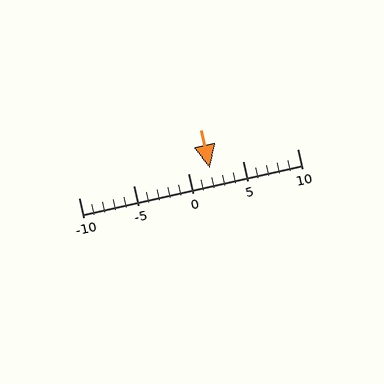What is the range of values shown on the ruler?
The ruler shows values from -10 to 10.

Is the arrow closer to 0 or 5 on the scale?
The arrow is closer to 0.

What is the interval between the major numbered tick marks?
The major tick marks are spaced 5 units apart.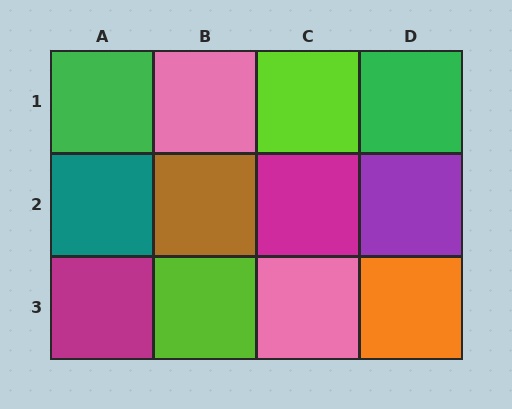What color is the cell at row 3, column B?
Lime.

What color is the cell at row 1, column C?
Lime.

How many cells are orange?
1 cell is orange.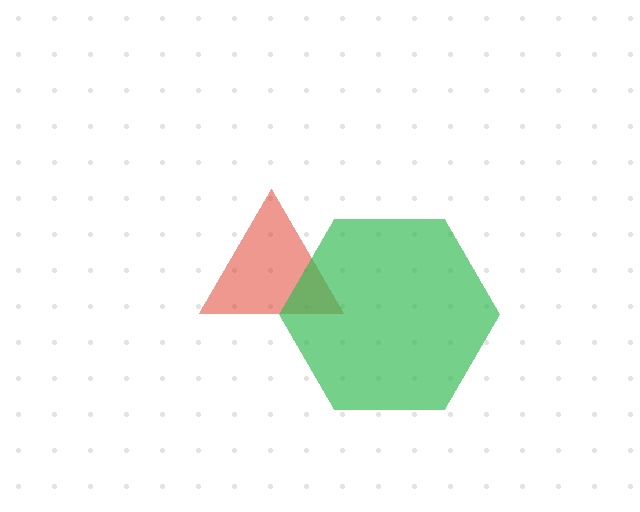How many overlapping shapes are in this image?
There are 2 overlapping shapes in the image.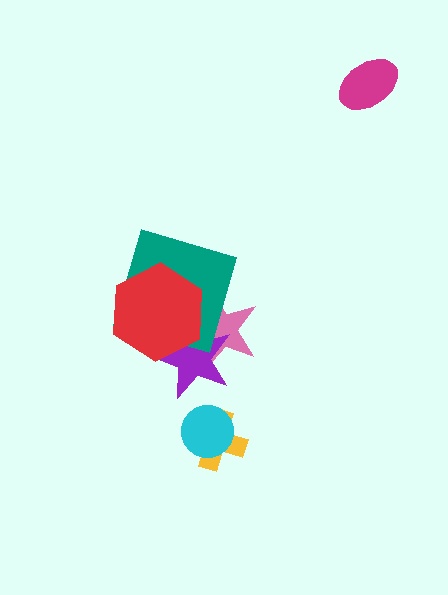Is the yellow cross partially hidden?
Yes, it is partially covered by another shape.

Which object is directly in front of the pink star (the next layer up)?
The purple star is directly in front of the pink star.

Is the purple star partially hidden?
Yes, it is partially covered by another shape.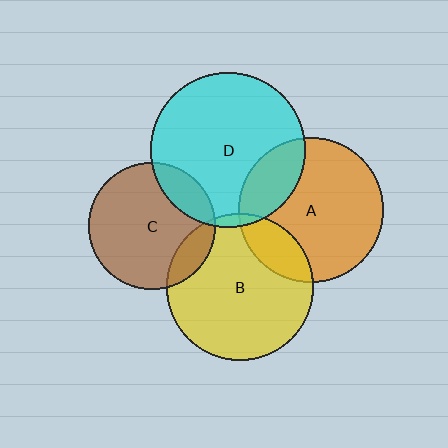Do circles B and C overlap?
Yes.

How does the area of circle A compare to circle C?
Approximately 1.3 times.